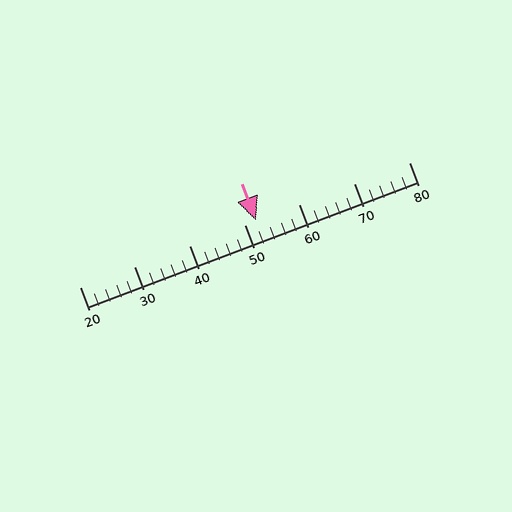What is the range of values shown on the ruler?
The ruler shows values from 20 to 80.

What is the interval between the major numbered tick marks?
The major tick marks are spaced 10 units apart.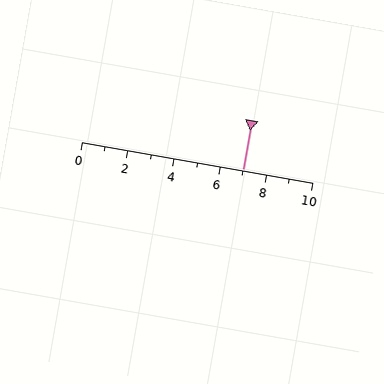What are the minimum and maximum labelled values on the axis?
The axis runs from 0 to 10.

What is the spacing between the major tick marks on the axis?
The major ticks are spaced 2 apart.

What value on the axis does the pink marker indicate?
The marker indicates approximately 7.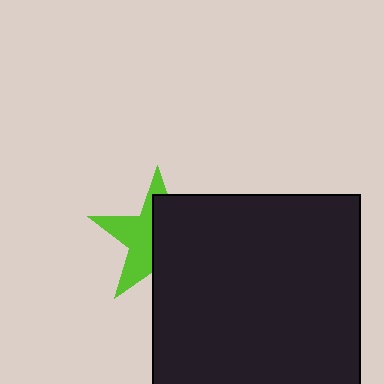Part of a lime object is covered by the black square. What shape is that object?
It is a star.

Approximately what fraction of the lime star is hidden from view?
Roughly 55% of the lime star is hidden behind the black square.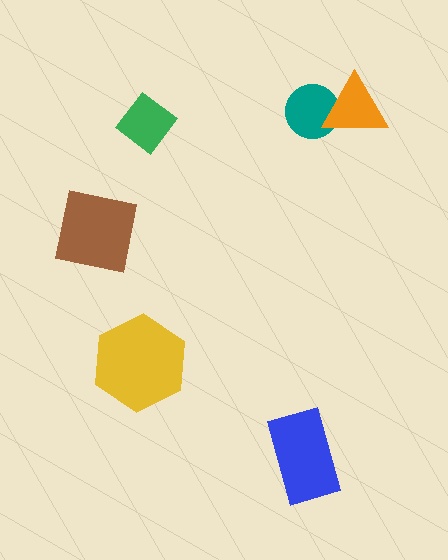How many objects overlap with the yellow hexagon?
0 objects overlap with the yellow hexagon.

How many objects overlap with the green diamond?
0 objects overlap with the green diamond.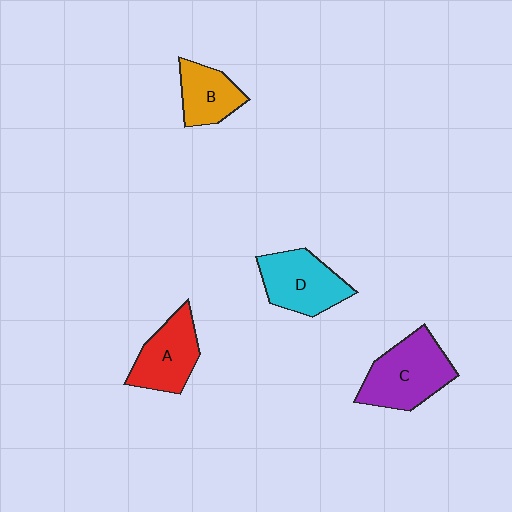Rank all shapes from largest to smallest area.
From largest to smallest: C (purple), D (cyan), A (red), B (orange).